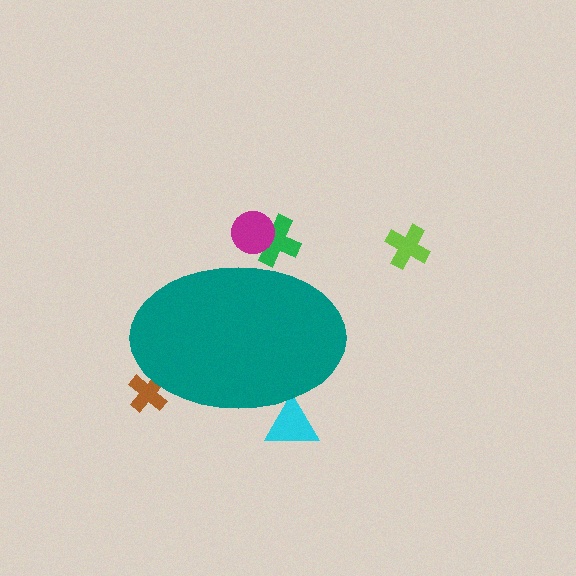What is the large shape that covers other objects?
A teal ellipse.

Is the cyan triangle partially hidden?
Yes, the cyan triangle is partially hidden behind the teal ellipse.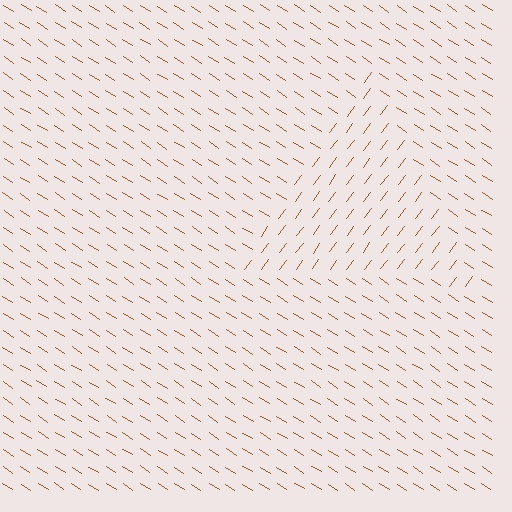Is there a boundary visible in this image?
Yes, there is a texture boundary formed by a change in line orientation.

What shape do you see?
I see a triangle.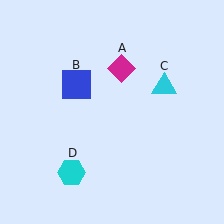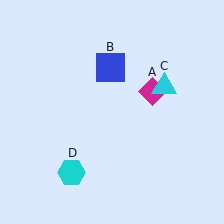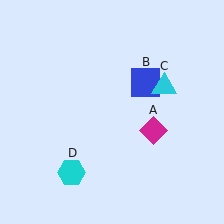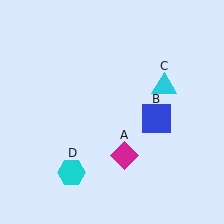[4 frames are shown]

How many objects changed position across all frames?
2 objects changed position: magenta diamond (object A), blue square (object B).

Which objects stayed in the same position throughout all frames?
Cyan triangle (object C) and cyan hexagon (object D) remained stationary.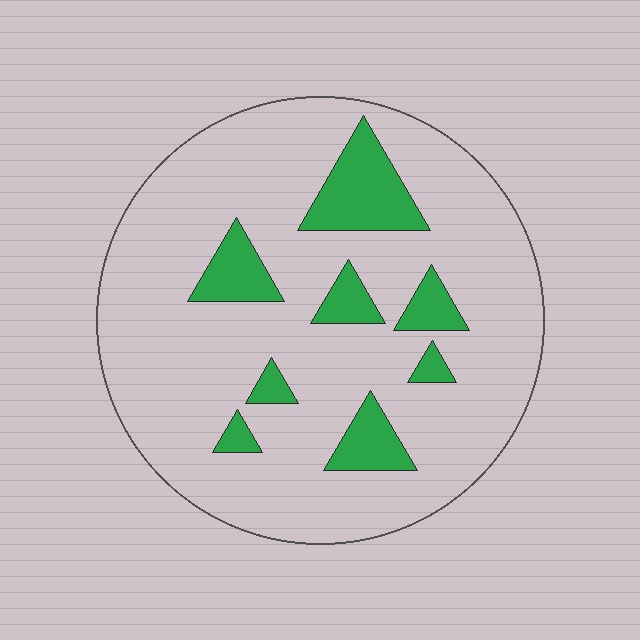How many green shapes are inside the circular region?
8.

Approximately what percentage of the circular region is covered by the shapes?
Approximately 15%.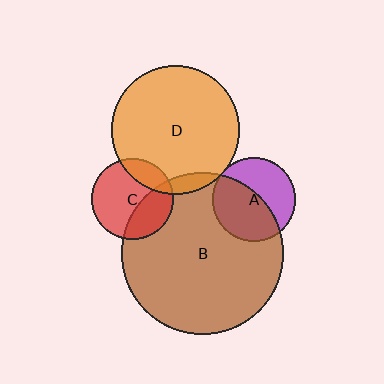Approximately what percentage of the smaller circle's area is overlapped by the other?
Approximately 5%.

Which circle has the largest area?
Circle B (brown).